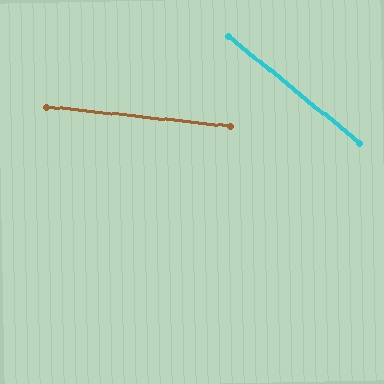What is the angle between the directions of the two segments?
Approximately 33 degrees.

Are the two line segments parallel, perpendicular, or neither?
Neither parallel nor perpendicular — they differ by about 33°.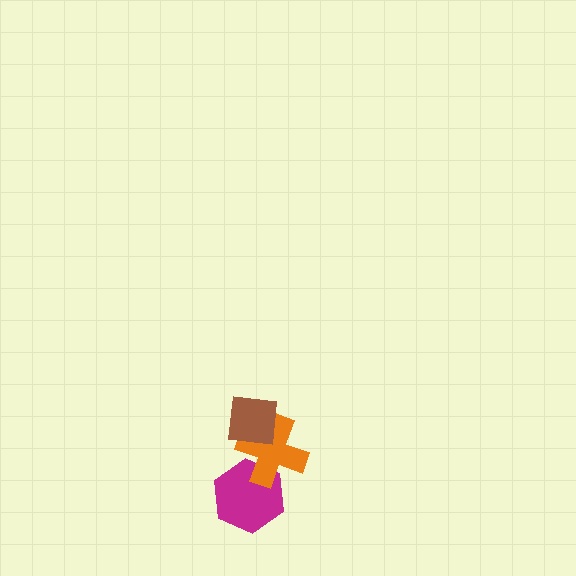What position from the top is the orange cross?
The orange cross is 2nd from the top.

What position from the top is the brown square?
The brown square is 1st from the top.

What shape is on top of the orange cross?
The brown square is on top of the orange cross.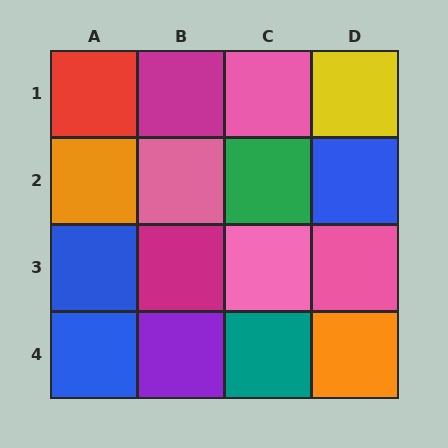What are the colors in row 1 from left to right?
Red, magenta, pink, yellow.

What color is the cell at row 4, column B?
Purple.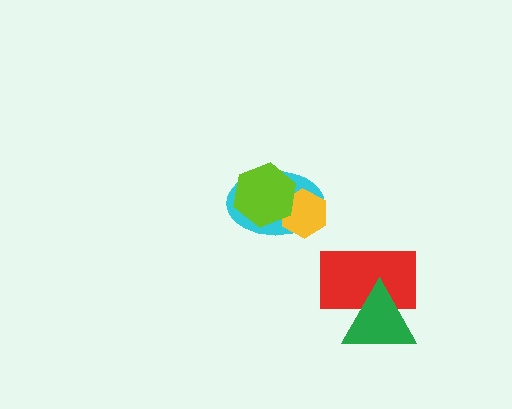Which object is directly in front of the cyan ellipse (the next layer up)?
The yellow hexagon is directly in front of the cyan ellipse.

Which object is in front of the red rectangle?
The green triangle is in front of the red rectangle.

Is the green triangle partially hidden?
No, no other shape covers it.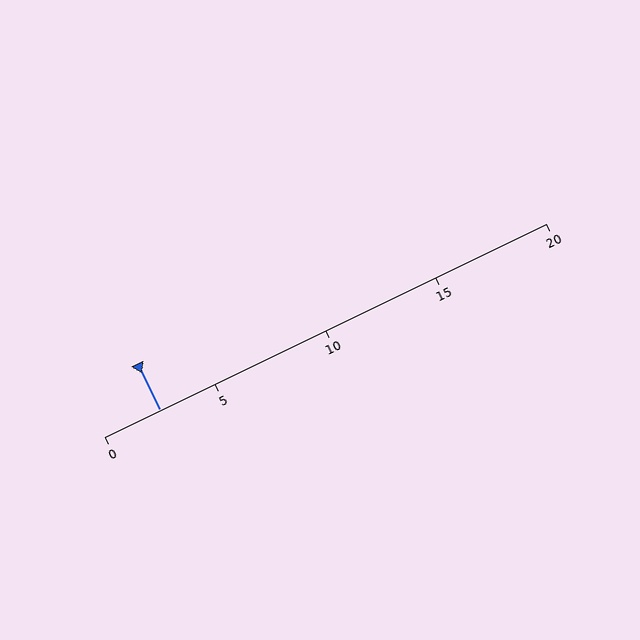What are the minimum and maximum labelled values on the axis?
The axis runs from 0 to 20.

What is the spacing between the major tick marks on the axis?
The major ticks are spaced 5 apart.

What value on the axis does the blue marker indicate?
The marker indicates approximately 2.5.